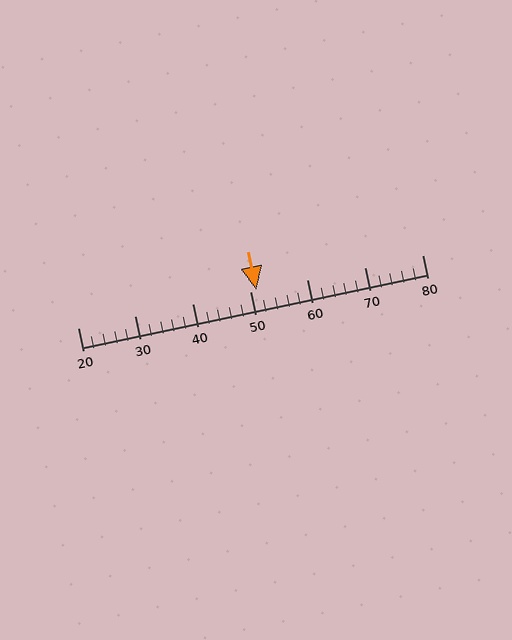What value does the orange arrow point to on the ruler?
The orange arrow points to approximately 51.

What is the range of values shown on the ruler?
The ruler shows values from 20 to 80.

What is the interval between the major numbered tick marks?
The major tick marks are spaced 10 units apart.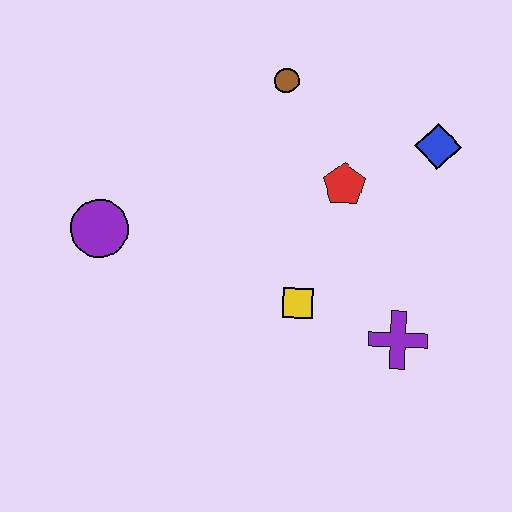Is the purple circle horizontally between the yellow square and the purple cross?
No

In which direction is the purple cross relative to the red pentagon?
The purple cross is below the red pentagon.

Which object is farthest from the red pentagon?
The purple circle is farthest from the red pentagon.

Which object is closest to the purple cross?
The yellow square is closest to the purple cross.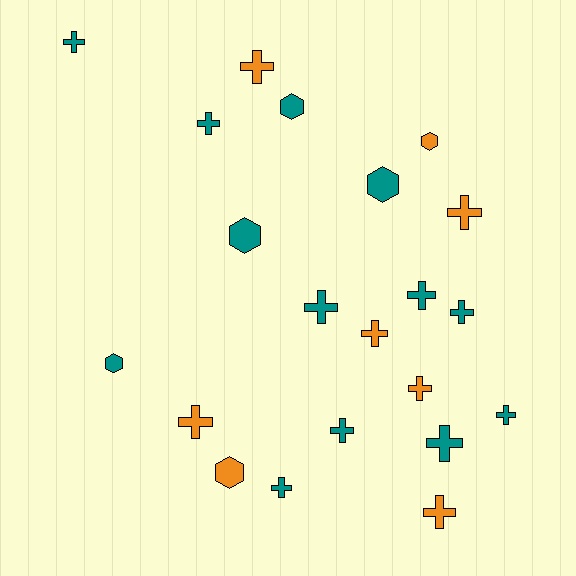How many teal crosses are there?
There are 9 teal crosses.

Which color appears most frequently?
Teal, with 13 objects.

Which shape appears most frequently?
Cross, with 15 objects.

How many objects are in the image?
There are 21 objects.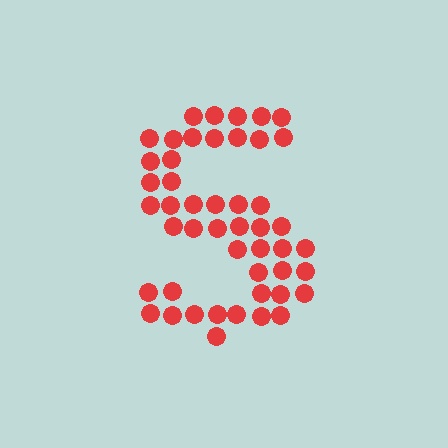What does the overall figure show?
The overall figure shows the letter S.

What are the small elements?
The small elements are circles.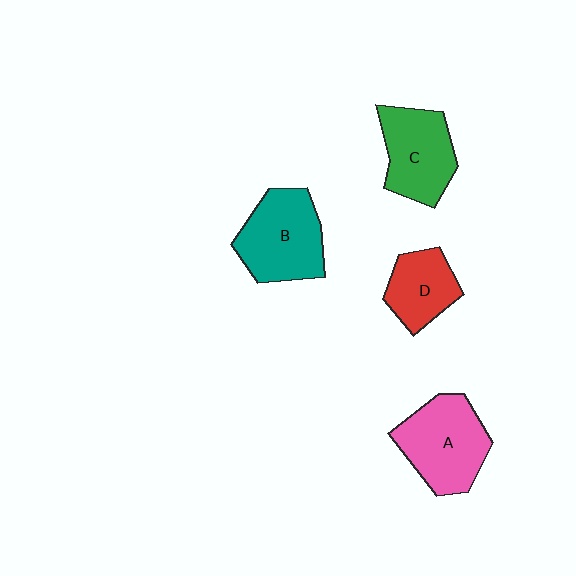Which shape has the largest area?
Shape A (pink).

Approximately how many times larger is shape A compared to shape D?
Approximately 1.5 times.